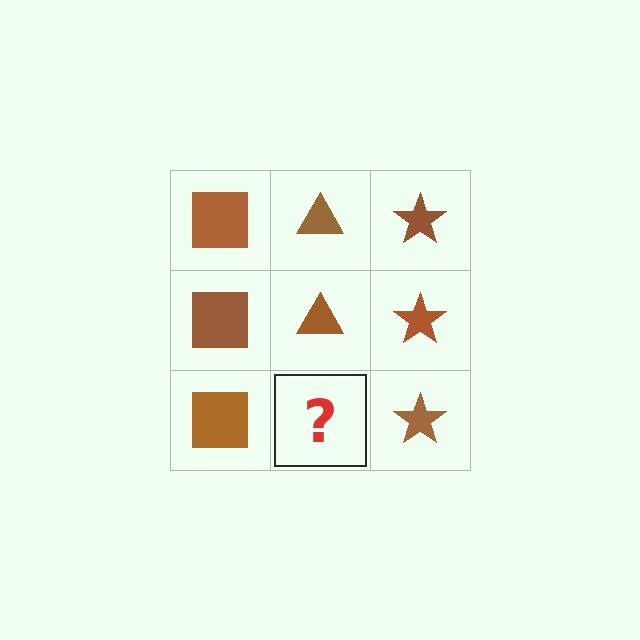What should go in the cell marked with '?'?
The missing cell should contain a brown triangle.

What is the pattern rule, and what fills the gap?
The rule is that each column has a consistent shape. The gap should be filled with a brown triangle.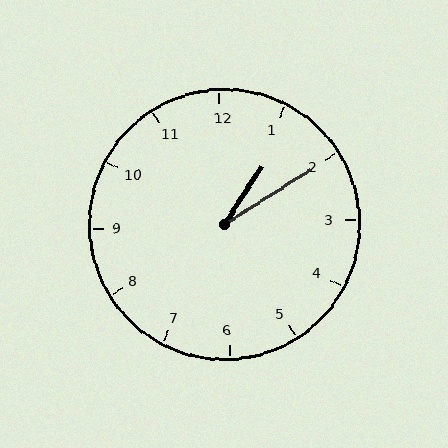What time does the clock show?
1:10.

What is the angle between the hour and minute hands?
Approximately 25 degrees.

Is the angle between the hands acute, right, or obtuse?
It is acute.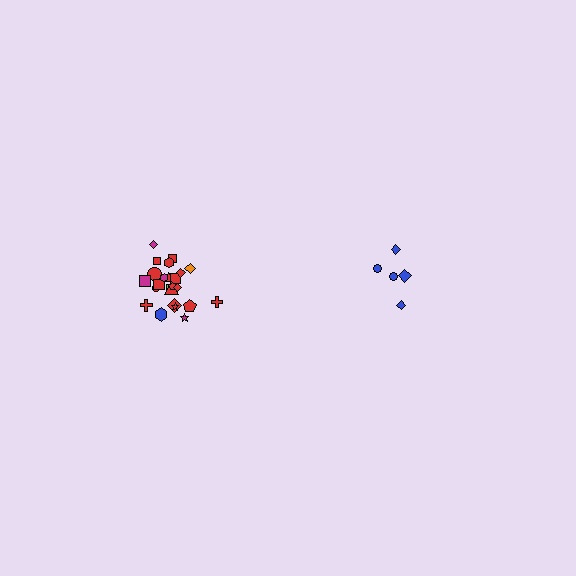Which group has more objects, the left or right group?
The left group.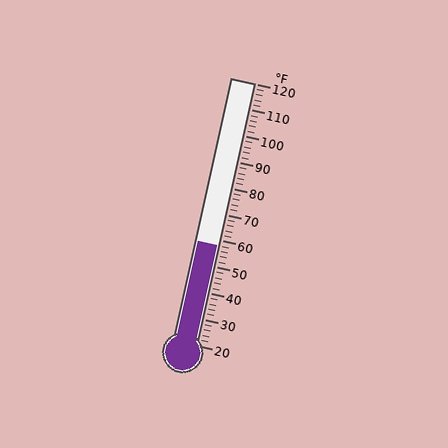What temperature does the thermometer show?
The thermometer shows approximately 58°F.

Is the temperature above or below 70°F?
The temperature is below 70°F.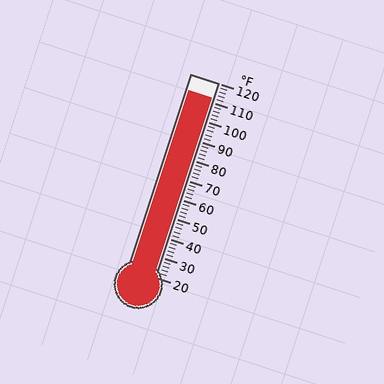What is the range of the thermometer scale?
The thermometer scale ranges from 20°F to 120°F.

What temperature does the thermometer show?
The thermometer shows approximately 112°F.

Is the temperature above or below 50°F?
The temperature is above 50°F.